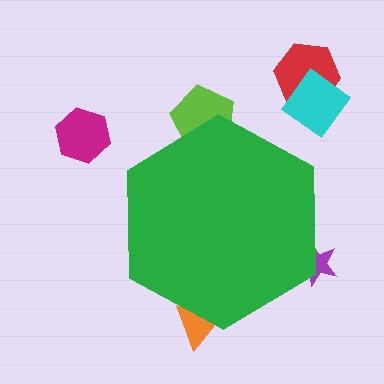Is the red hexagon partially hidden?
No, the red hexagon is fully visible.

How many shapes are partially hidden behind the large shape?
3 shapes are partially hidden.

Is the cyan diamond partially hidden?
No, the cyan diamond is fully visible.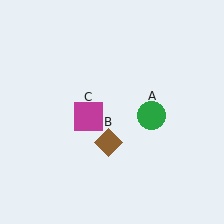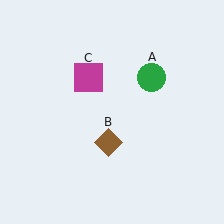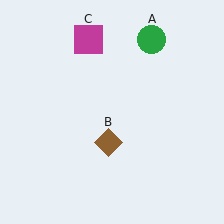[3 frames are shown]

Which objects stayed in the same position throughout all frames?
Brown diamond (object B) remained stationary.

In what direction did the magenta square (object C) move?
The magenta square (object C) moved up.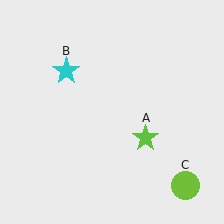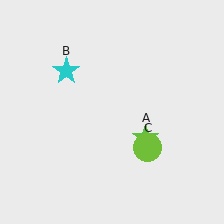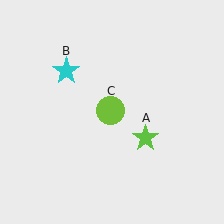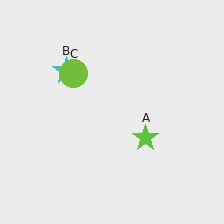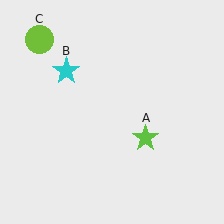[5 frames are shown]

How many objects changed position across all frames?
1 object changed position: lime circle (object C).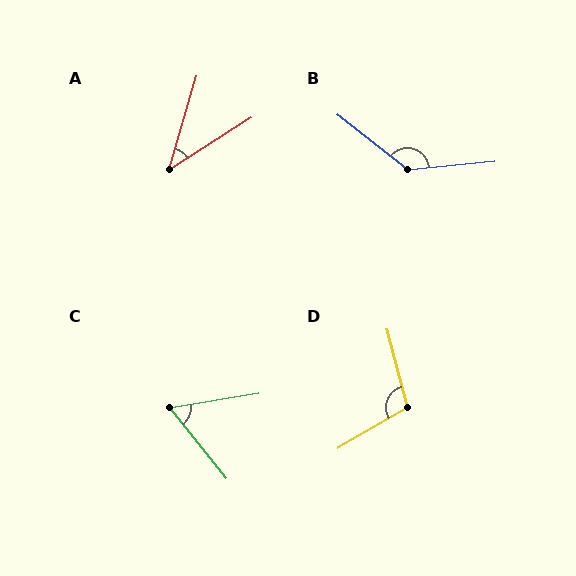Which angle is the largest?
B, at approximately 136 degrees.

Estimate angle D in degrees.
Approximately 105 degrees.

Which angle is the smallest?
A, at approximately 41 degrees.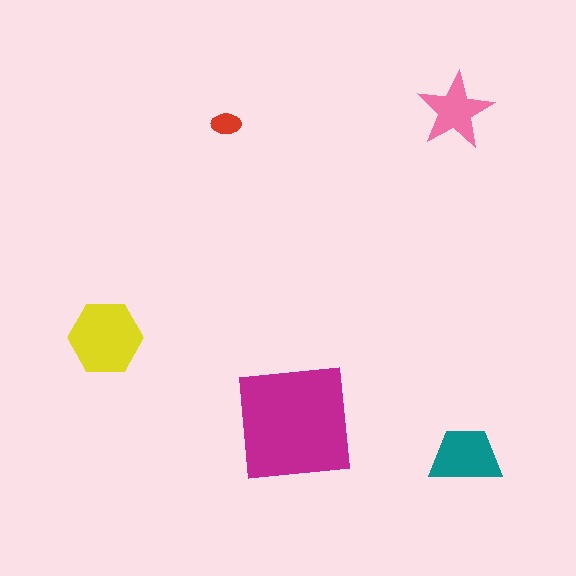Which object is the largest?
The magenta square.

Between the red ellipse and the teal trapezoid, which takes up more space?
The teal trapezoid.